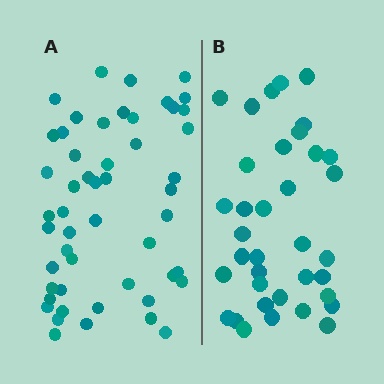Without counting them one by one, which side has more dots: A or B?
Region A (the left region) has more dots.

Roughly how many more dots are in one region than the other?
Region A has approximately 15 more dots than region B.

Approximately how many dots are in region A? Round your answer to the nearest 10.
About 50 dots. (The exact count is 51, which rounds to 50.)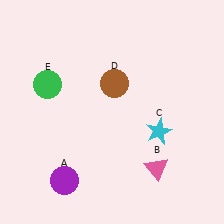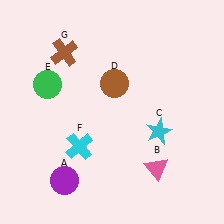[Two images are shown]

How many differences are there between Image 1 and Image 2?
There are 2 differences between the two images.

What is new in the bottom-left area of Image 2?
A cyan cross (F) was added in the bottom-left area of Image 2.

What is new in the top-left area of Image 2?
A brown cross (G) was added in the top-left area of Image 2.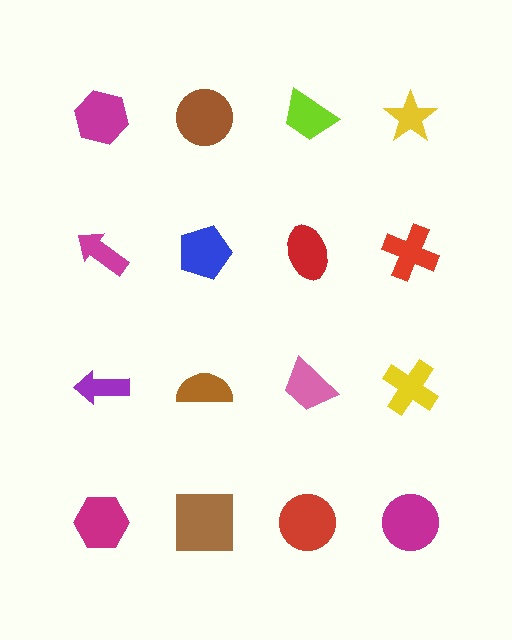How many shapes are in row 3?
4 shapes.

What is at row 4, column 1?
A magenta hexagon.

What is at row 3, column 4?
A yellow cross.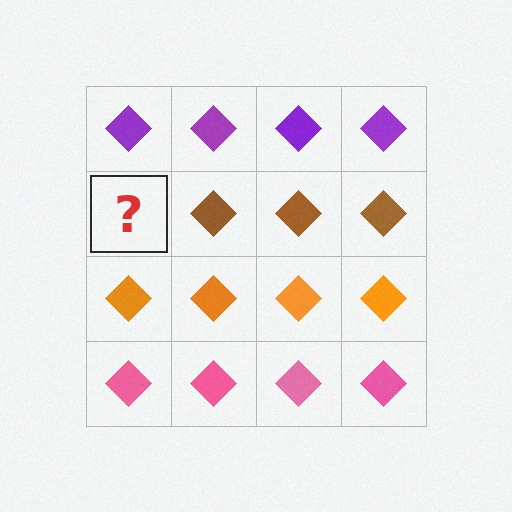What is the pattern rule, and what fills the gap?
The rule is that each row has a consistent color. The gap should be filled with a brown diamond.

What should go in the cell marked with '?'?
The missing cell should contain a brown diamond.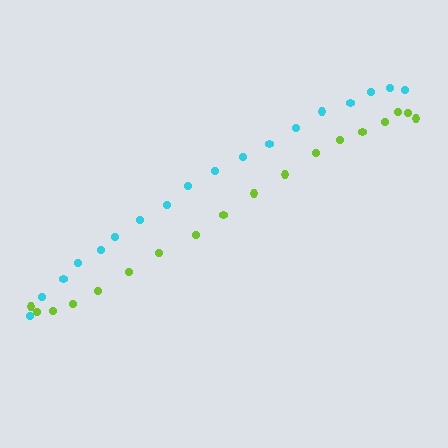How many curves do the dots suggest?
There are 2 distinct paths.